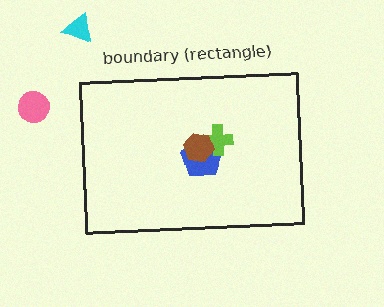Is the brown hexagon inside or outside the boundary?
Inside.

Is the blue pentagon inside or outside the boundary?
Inside.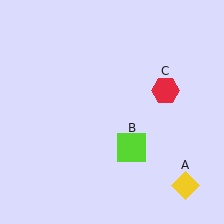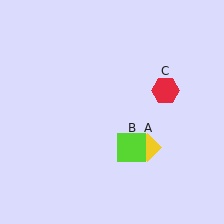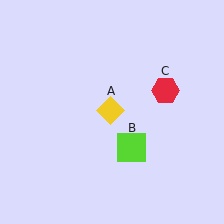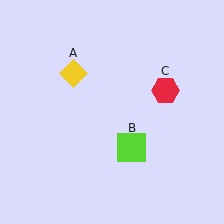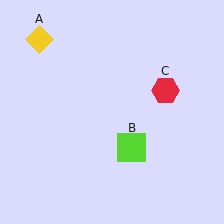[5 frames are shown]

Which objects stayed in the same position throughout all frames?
Lime square (object B) and red hexagon (object C) remained stationary.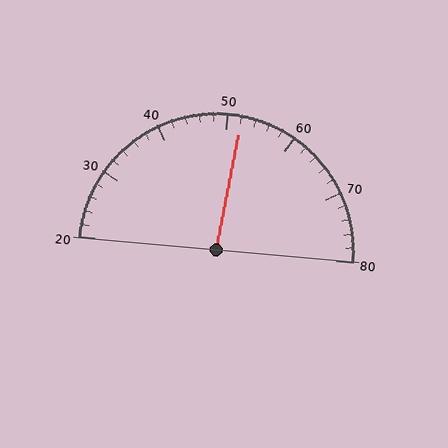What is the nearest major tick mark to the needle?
The nearest major tick mark is 50.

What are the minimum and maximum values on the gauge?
The gauge ranges from 20 to 80.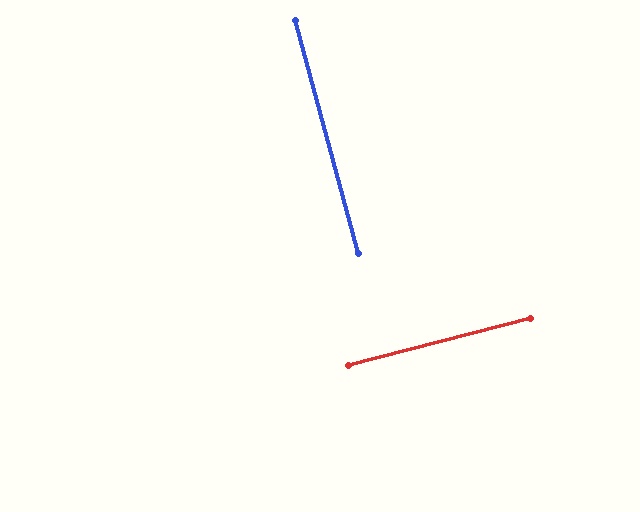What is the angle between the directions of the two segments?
Approximately 89 degrees.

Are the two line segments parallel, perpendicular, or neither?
Perpendicular — they meet at approximately 89°.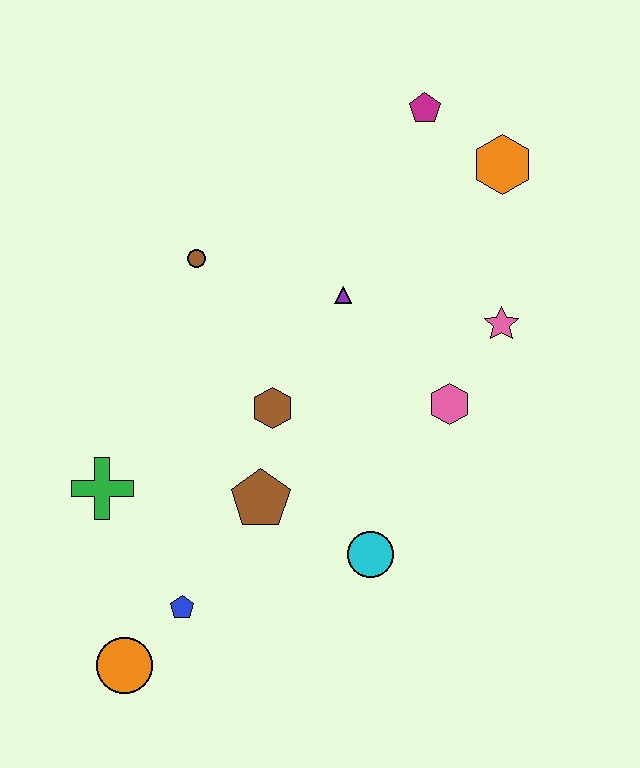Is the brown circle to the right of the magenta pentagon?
No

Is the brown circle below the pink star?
No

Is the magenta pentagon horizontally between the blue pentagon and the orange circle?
No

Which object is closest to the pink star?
The pink hexagon is closest to the pink star.